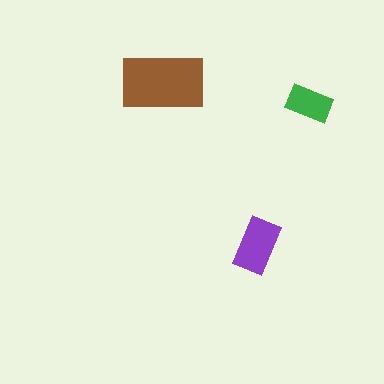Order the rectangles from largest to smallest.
the brown one, the purple one, the green one.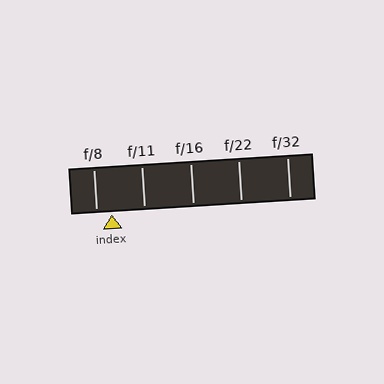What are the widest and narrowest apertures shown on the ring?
The widest aperture shown is f/8 and the narrowest is f/32.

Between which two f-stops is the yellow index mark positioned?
The index mark is between f/8 and f/11.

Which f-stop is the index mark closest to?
The index mark is closest to f/8.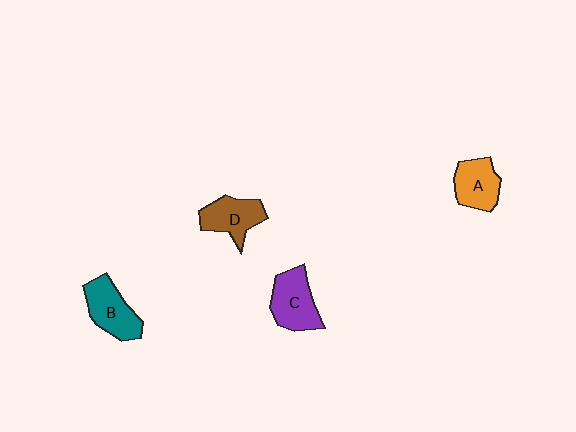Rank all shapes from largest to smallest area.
From largest to smallest: C (purple), B (teal), D (brown), A (orange).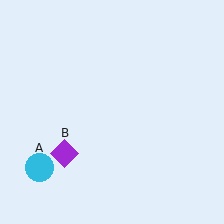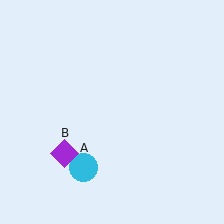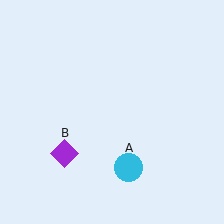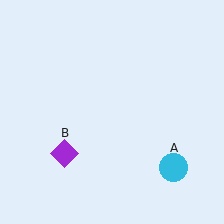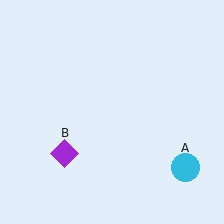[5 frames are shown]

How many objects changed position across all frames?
1 object changed position: cyan circle (object A).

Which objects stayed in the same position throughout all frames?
Purple diamond (object B) remained stationary.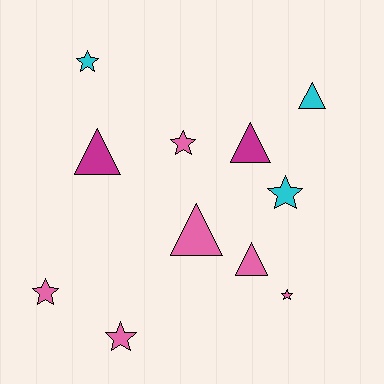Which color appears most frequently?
Pink, with 6 objects.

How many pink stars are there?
There are 4 pink stars.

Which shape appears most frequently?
Star, with 6 objects.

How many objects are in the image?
There are 11 objects.